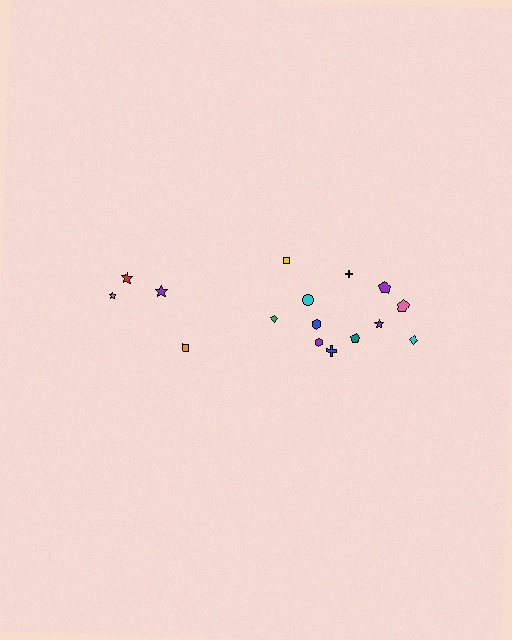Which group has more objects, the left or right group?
The right group.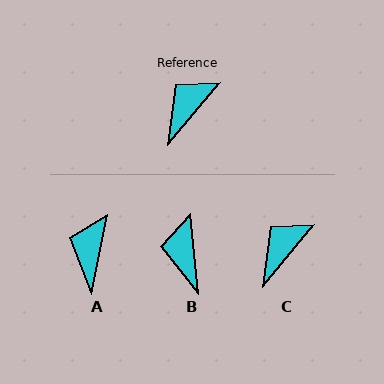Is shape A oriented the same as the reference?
No, it is off by about 29 degrees.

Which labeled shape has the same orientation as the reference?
C.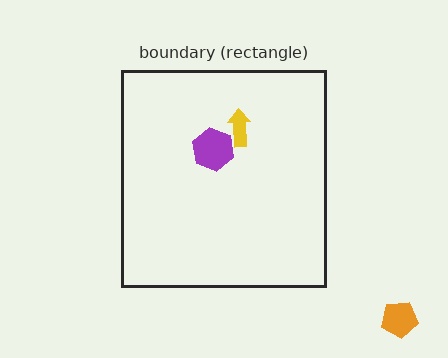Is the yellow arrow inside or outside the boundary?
Inside.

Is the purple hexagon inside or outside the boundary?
Inside.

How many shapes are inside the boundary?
2 inside, 1 outside.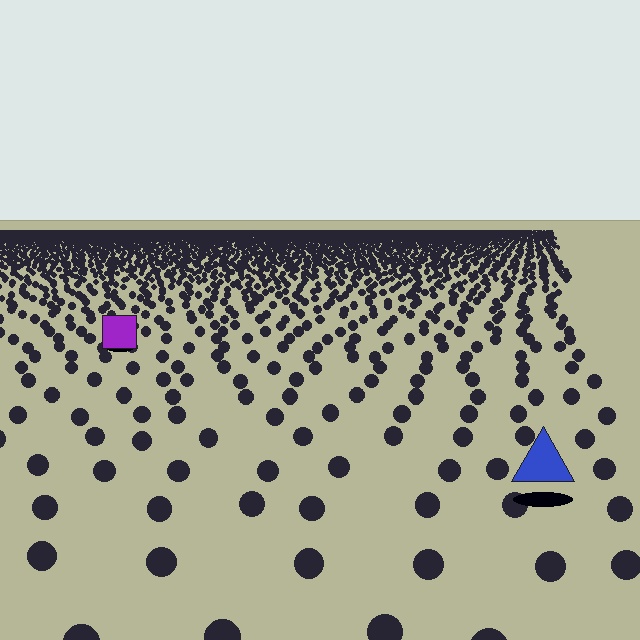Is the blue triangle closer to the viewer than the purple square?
Yes. The blue triangle is closer — you can tell from the texture gradient: the ground texture is coarser near it.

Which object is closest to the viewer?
The blue triangle is closest. The texture marks near it are larger and more spread out.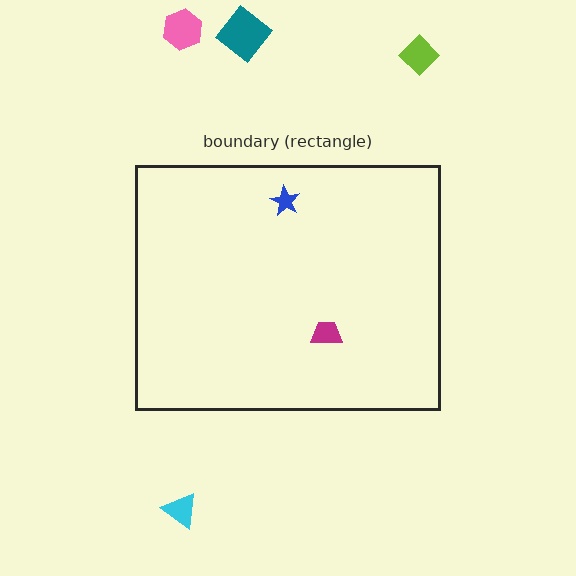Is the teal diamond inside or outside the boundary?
Outside.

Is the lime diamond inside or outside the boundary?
Outside.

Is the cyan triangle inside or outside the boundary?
Outside.